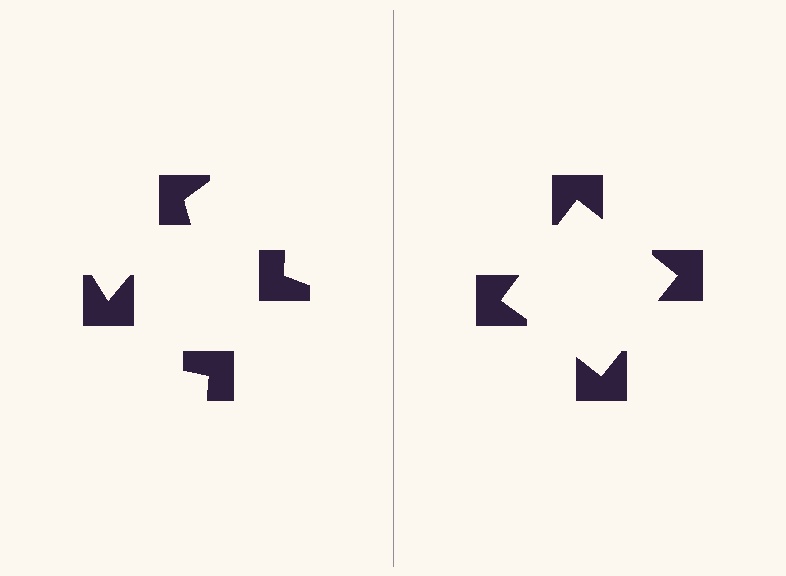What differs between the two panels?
The notched squares are positioned identically on both sides; only the wedge orientations differ. On the right they align to a square; on the left they are misaligned.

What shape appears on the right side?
An illusory square.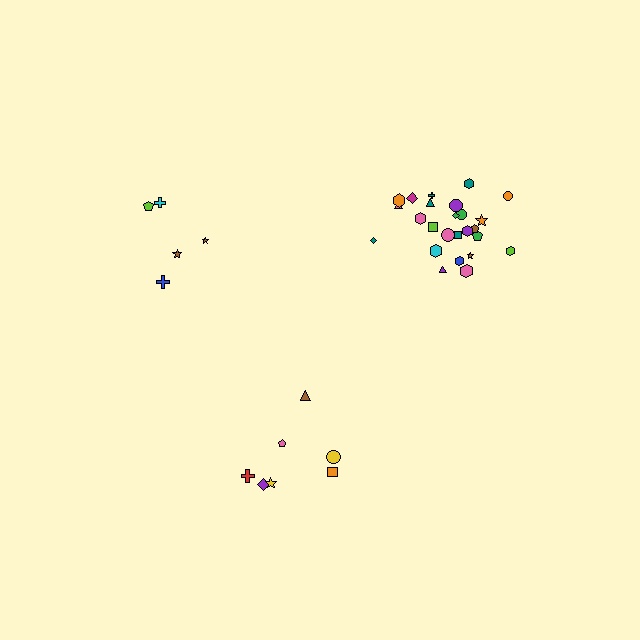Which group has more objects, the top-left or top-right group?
The top-right group.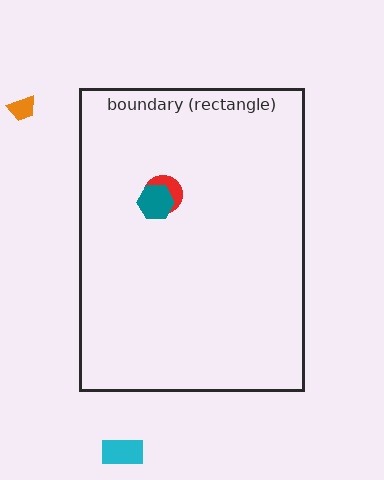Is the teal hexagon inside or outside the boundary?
Inside.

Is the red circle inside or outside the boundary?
Inside.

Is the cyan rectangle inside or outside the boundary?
Outside.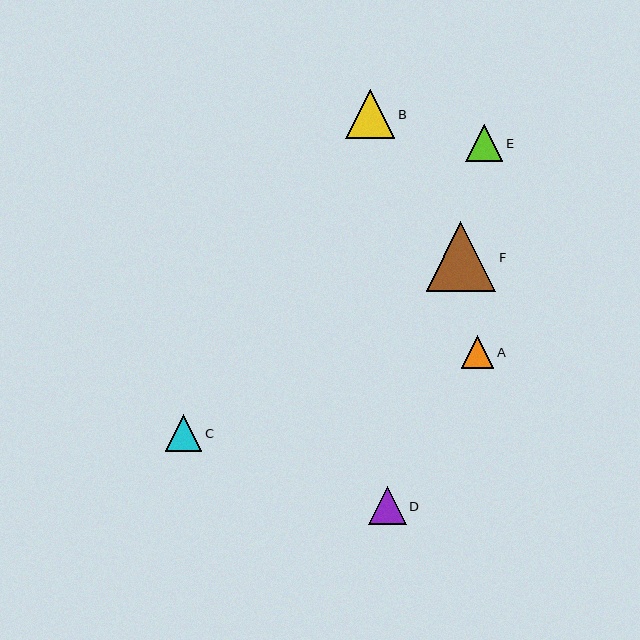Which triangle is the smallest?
Triangle A is the smallest with a size of approximately 32 pixels.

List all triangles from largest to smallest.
From largest to smallest: F, B, D, E, C, A.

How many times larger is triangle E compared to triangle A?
Triangle E is approximately 1.2 times the size of triangle A.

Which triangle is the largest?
Triangle F is the largest with a size of approximately 70 pixels.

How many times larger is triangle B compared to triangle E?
Triangle B is approximately 1.3 times the size of triangle E.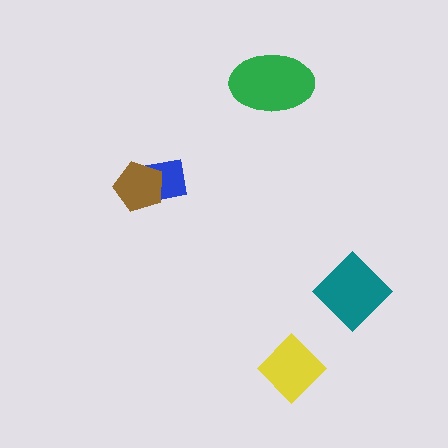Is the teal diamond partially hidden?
No, no other shape covers it.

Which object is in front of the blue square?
The brown pentagon is in front of the blue square.